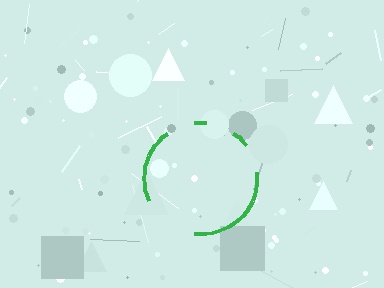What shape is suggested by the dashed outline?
The dashed outline suggests a circle.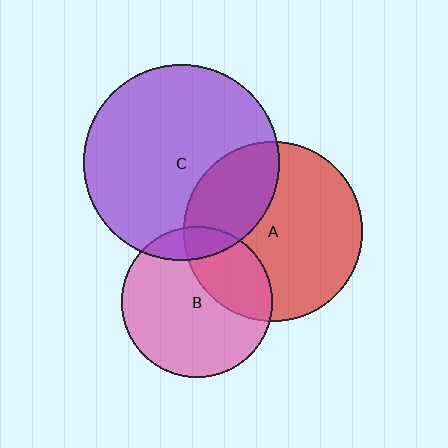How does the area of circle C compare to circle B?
Approximately 1.7 times.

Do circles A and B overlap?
Yes.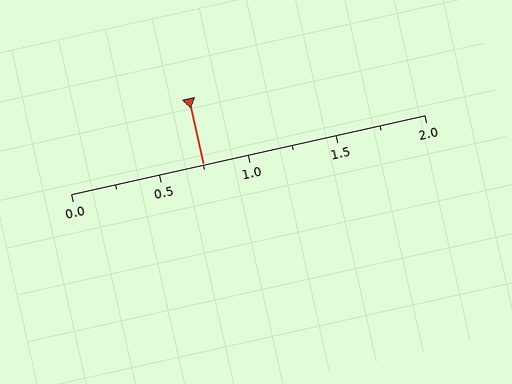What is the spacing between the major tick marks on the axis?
The major ticks are spaced 0.5 apart.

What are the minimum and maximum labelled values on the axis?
The axis runs from 0.0 to 2.0.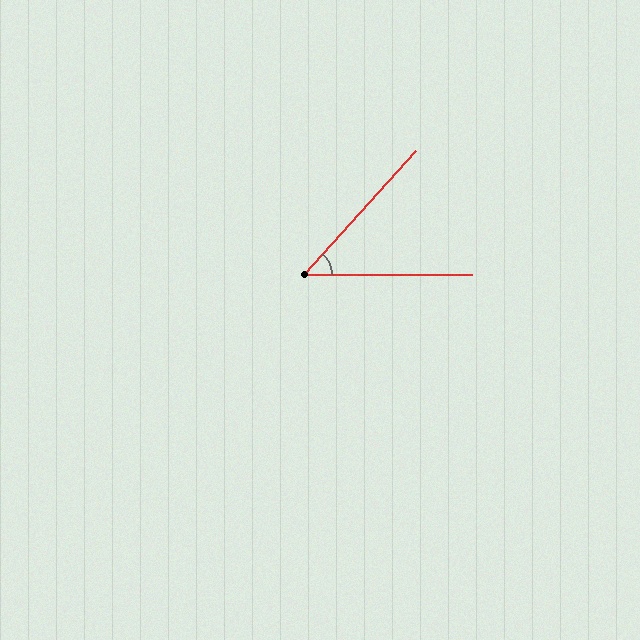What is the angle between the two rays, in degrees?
Approximately 48 degrees.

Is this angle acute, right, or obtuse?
It is acute.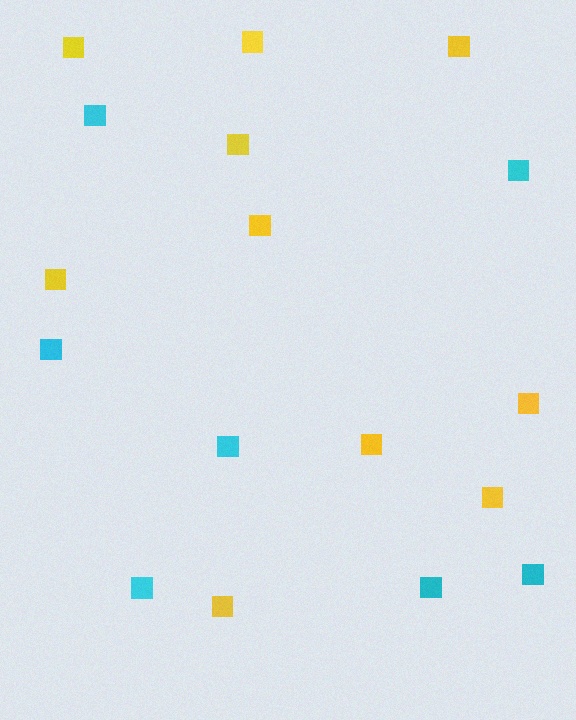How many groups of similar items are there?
There are 2 groups: one group of yellow squares (10) and one group of cyan squares (7).